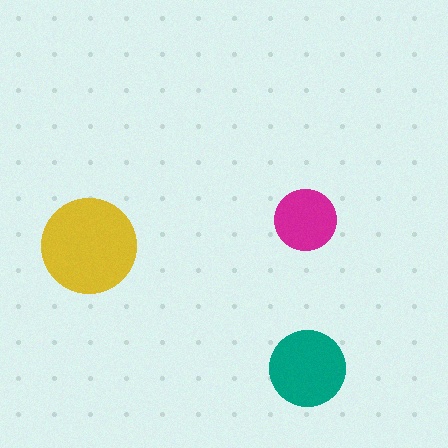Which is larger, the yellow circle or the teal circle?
The yellow one.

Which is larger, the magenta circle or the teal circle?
The teal one.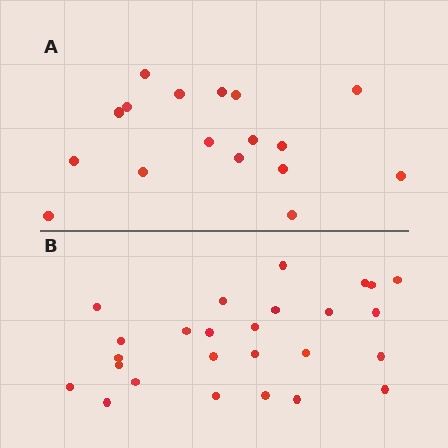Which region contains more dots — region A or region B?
Region B (the bottom region) has more dots.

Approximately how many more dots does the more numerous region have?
Region B has roughly 8 or so more dots than region A.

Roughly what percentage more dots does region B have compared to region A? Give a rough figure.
About 55% more.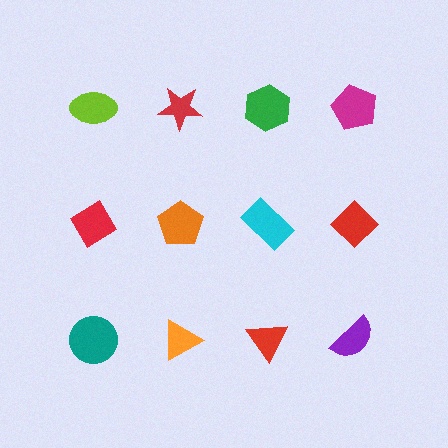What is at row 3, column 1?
A teal circle.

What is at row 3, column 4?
A purple semicircle.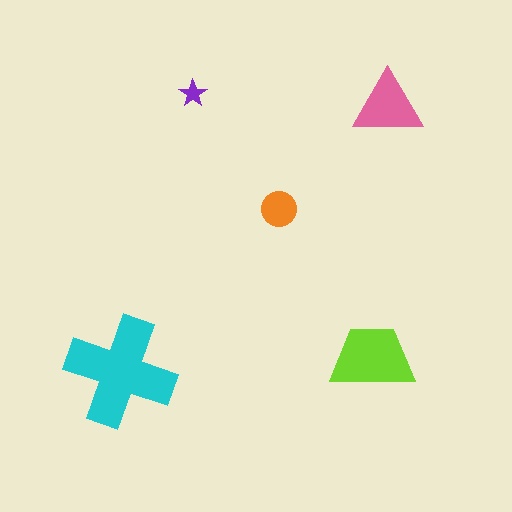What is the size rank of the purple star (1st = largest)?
5th.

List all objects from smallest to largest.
The purple star, the orange circle, the pink triangle, the lime trapezoid, the cyan cross.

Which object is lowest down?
The cyan cross is bottommost.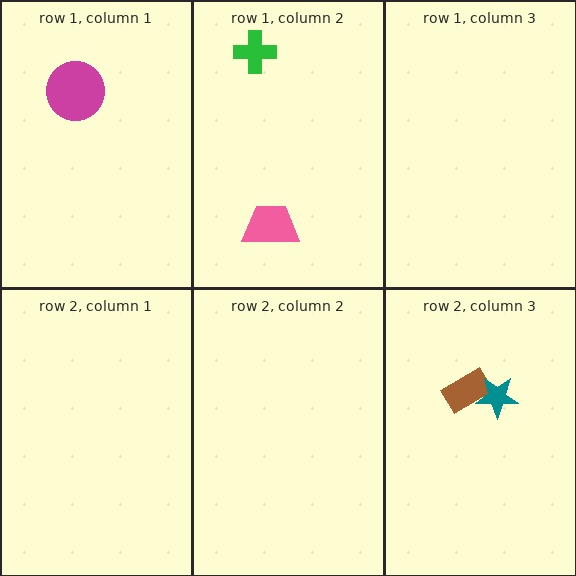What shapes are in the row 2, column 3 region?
The brown rectangle, the teal star.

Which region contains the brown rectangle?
The row 2, column 3 region.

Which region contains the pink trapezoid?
The row 1, column 2 region.